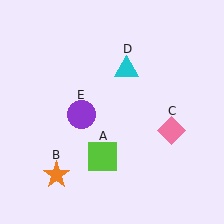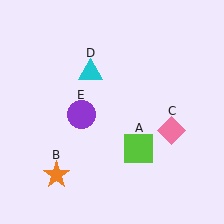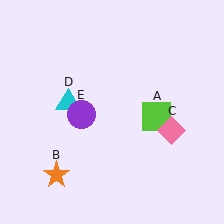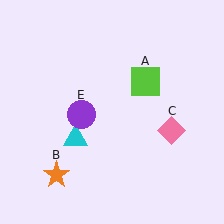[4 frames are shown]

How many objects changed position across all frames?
2 objects changed position: lime square (object A), cyan triangle (object D).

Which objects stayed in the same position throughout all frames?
Orange star (object B) and pink diamond (object C) and purple circle (object E) remained stationary.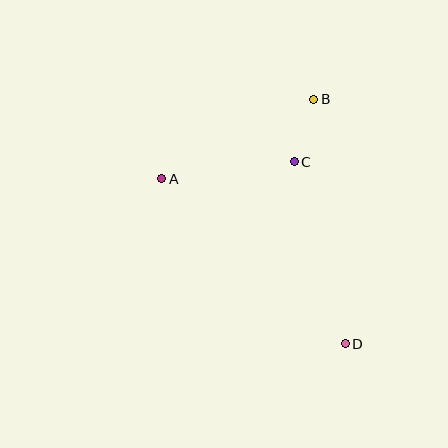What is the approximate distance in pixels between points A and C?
The distance between A and C is approximately 134 pixels.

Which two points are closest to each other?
Points B and C are closest to each other.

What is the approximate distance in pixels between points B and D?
The distance between B and D is approximately 246 pixels.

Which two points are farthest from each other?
Points A and D are farthest from each other.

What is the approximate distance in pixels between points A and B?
The distance between A and B is approximately 172 pixels.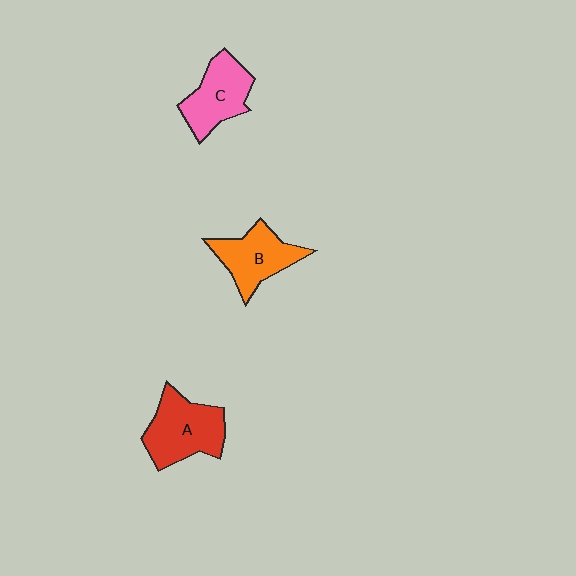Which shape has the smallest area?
Shape C (pink).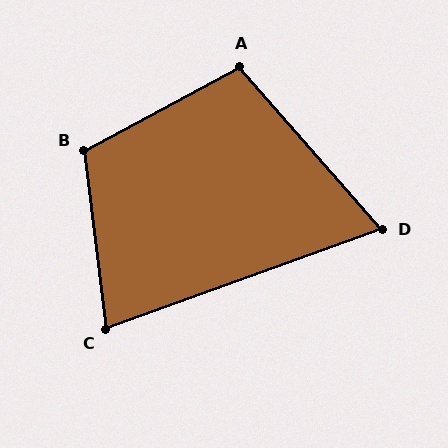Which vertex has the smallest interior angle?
D, at approximately 69 degrees.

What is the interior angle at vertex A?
Approximately 103 degrees (obtuse).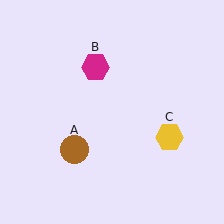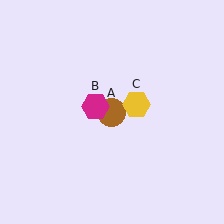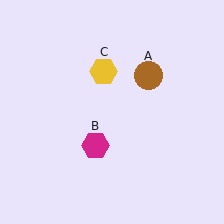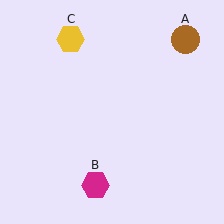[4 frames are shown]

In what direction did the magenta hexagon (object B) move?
The magenta hexagon (object B) moved down.